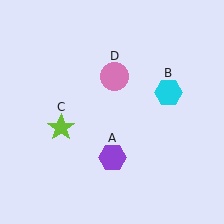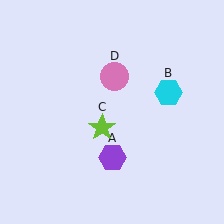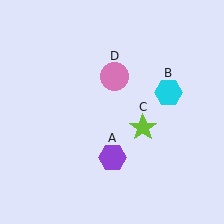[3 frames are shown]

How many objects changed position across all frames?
1 object changed position: lime star (object C).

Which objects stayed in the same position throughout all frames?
Purple hexagon (object A) and cyan hexagon (object B) and pink circle (object D) remained stationary.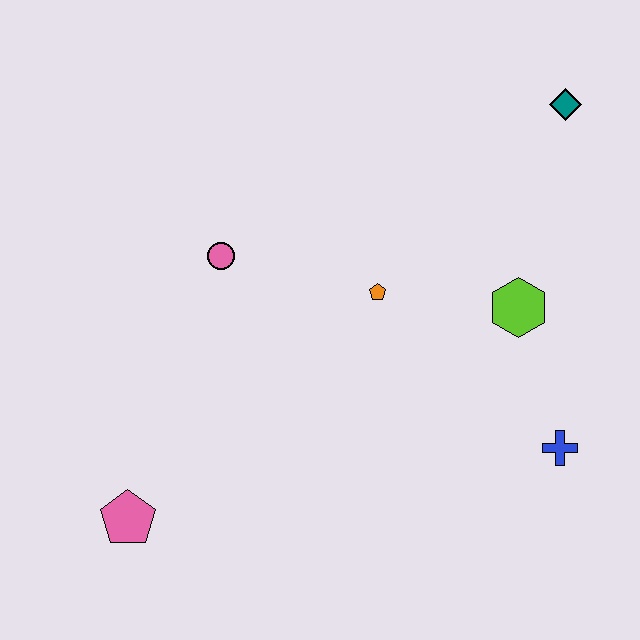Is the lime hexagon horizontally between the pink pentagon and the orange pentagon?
No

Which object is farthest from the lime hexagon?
The pink pentagon is farthest from the lime hexagon.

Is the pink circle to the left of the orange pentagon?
Yes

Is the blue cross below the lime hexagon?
Yes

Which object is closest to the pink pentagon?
The pink circle is closest to the pink pentagon.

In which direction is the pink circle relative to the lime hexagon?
The pink circle is to the left of the lime hexagon.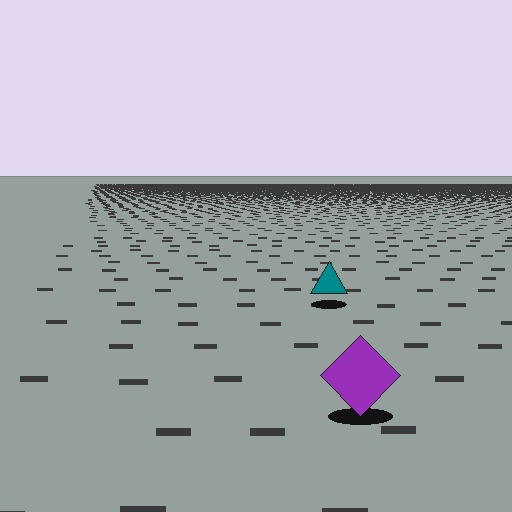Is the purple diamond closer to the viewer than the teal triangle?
Yes. The purple diamond is closer — you can tell from the texture gradient: the ground texture is coarser near it.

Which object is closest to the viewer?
The purple diamond is closest. The texture marks near it are larger and more spread out.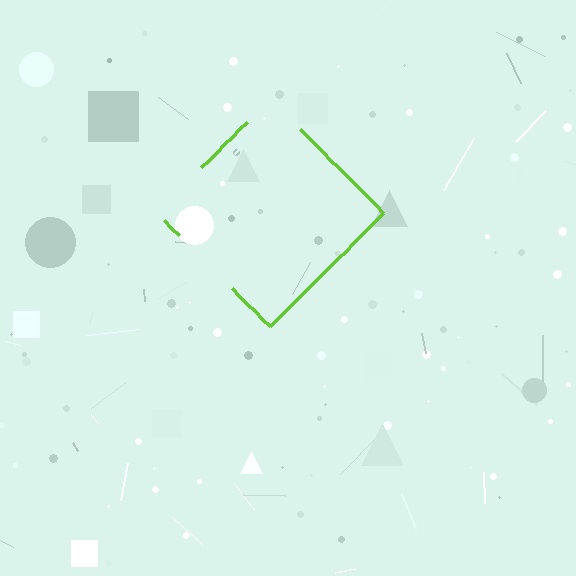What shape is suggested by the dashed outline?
The dashed outline suggests a diamond.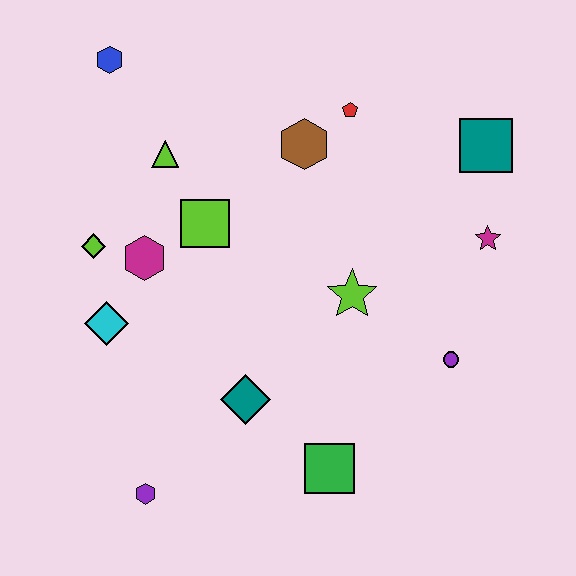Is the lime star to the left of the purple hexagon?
No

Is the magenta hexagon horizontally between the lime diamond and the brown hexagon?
Yes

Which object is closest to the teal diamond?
The green square is closest to the teal diamond.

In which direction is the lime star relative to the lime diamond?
The lime star is to the right of the lime diamond.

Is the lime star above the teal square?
No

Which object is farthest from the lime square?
The teal square is farthest from the lime square.